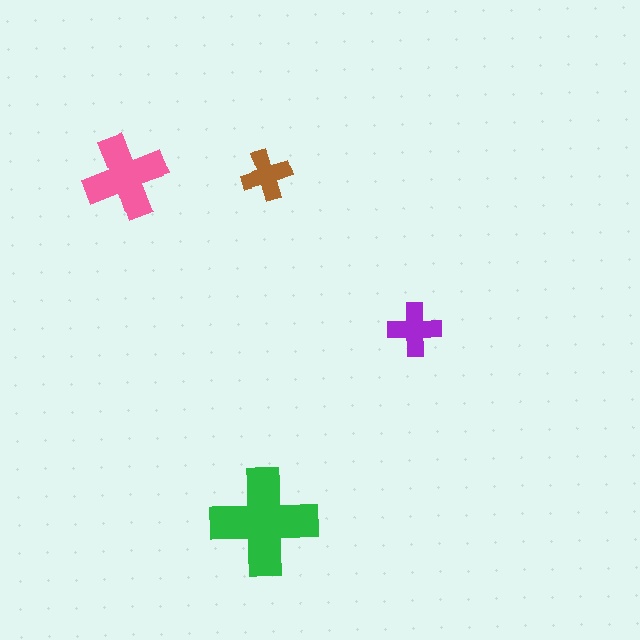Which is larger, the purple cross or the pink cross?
The pink one.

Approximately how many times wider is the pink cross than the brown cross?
About 1.5 times wider.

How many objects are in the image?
There are 4 objects in the image.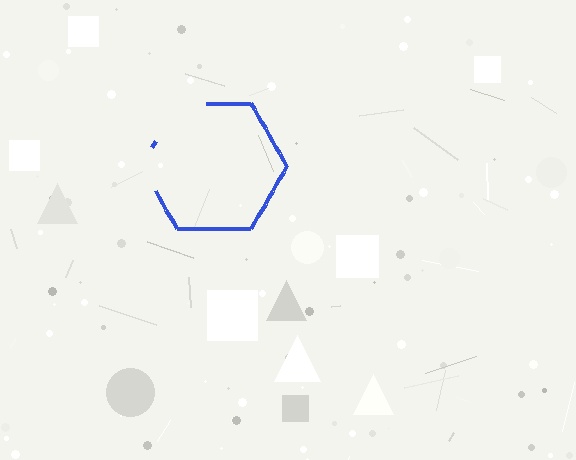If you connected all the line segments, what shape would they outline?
They would outline a hexagon.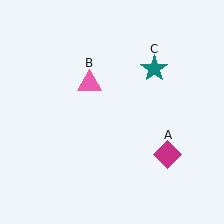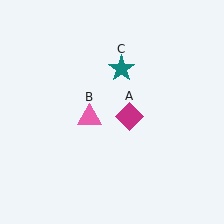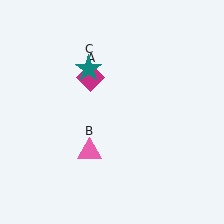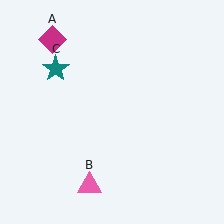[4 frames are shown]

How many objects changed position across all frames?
3 objects changed position: magenta diamond (object A), pink triangle (object B), teal star (object C).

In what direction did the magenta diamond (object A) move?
The magenta diamond (object A) moved up and to the left.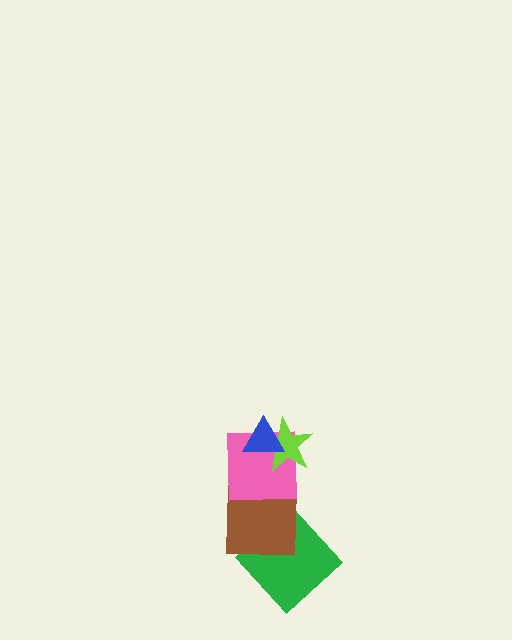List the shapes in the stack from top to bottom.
From top to bottom: the blue triangle, the lime star, the pink square, the brown square, the green diamond.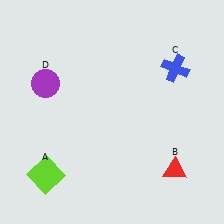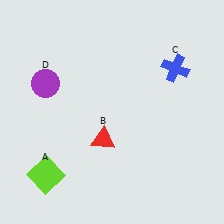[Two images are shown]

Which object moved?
The red triangle (B) moved left.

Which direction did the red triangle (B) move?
The red triangle (B) moved left.